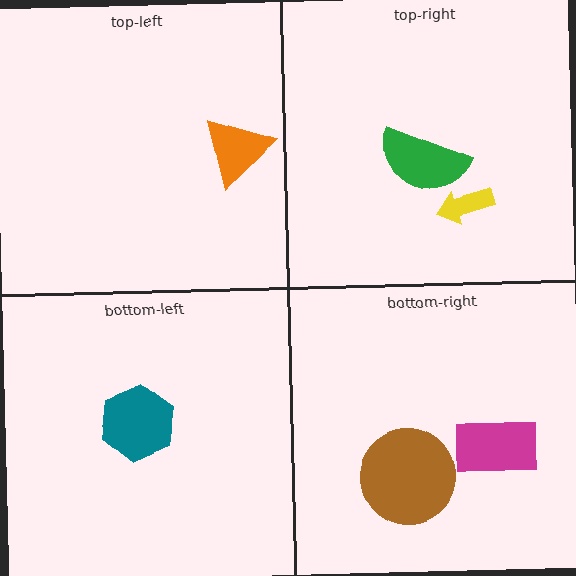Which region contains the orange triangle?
The top-left region.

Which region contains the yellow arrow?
The top-right region.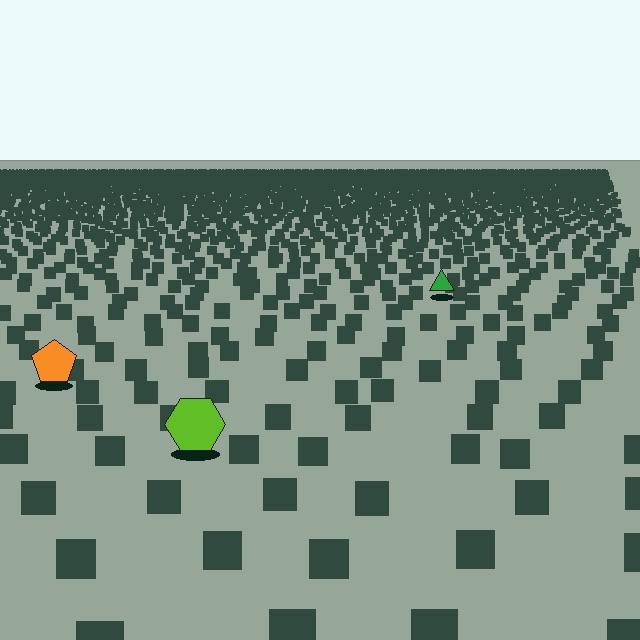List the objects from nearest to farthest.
From nearest to farthest: the lime hexagon, the orange pentagon, the green triangle.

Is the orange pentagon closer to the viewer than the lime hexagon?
No. The lime hexagon is closer — you can tell from the texture gradient: the ground texture is coarser near it.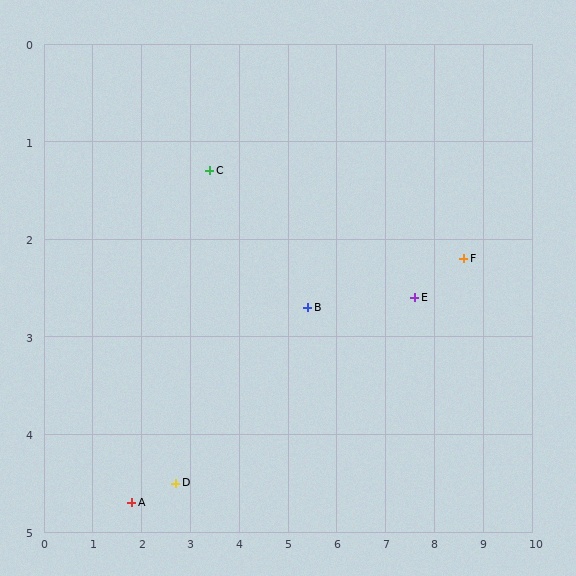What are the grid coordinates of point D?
Point D is at approximately (2.7, 4.5).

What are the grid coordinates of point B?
Point B is at approximately (5.4, 2.7).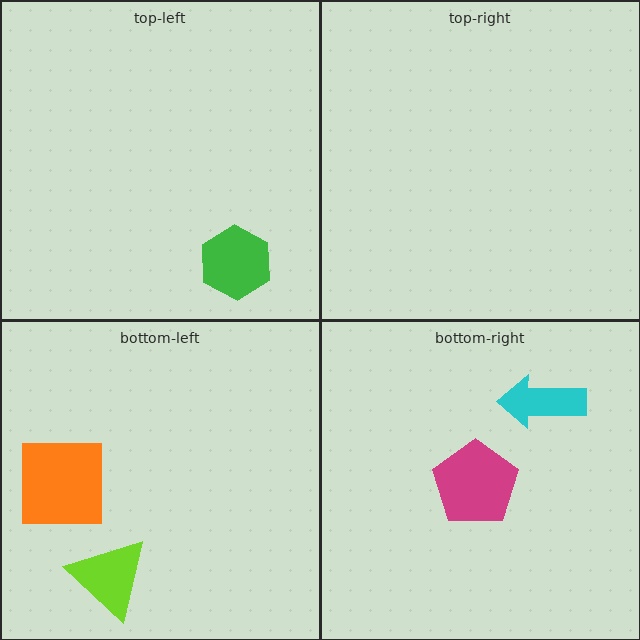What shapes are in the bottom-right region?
The cyan arrow, the magenta pentagon.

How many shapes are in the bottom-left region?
2.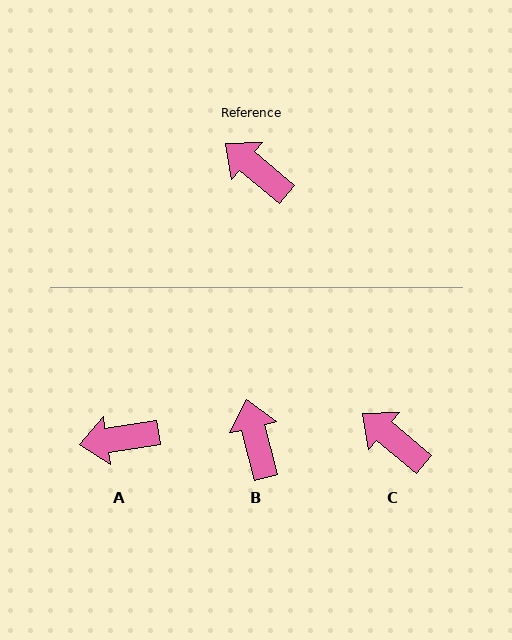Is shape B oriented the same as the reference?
No, it is off by about 36 degrees.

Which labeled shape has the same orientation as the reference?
C.